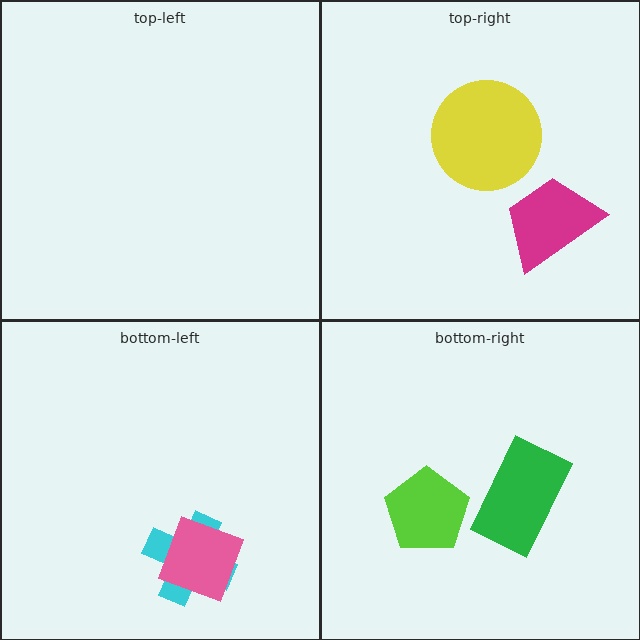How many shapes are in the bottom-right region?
2.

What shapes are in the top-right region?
The magenta trapezoid, the yellow circle.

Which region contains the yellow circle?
The top-right region.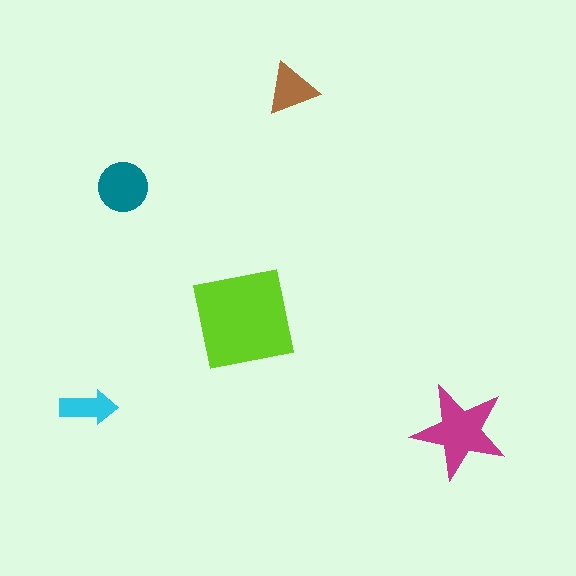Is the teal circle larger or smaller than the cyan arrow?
Larger.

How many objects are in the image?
There are 5 objects in the image.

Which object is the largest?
The lime square.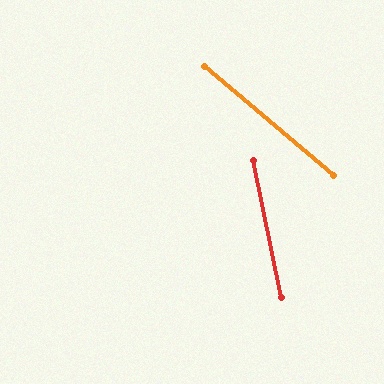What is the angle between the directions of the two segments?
Approximately 39 degrees.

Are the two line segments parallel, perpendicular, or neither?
Neither parallel nor perpendicular — they differ by about 39°.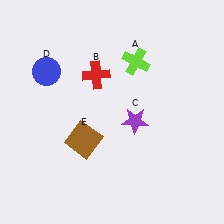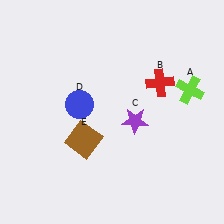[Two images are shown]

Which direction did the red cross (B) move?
The red cross (B) moved right.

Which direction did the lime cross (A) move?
The lime cross (A) moved right.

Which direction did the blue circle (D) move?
The blue circle (D) moved down.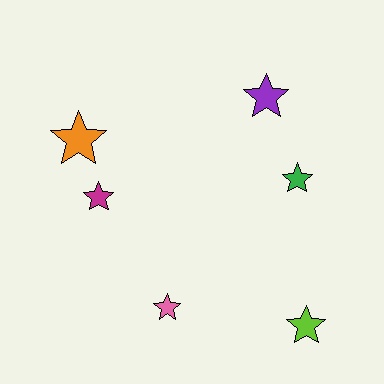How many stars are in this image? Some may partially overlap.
There are 6 stars.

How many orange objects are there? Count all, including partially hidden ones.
There is 1 orange object.